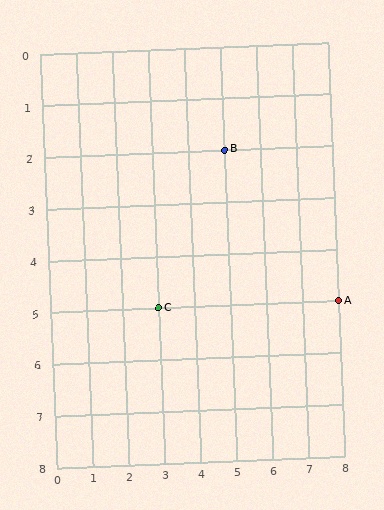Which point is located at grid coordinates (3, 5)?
Point C is at (3, 5).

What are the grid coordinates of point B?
Point B is at grid coordinates (5, 2).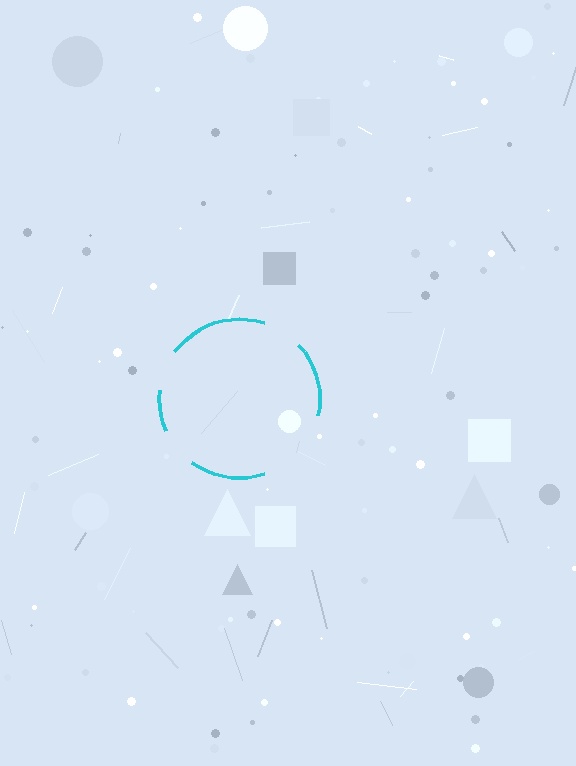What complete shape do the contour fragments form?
The contour fragments form a circle.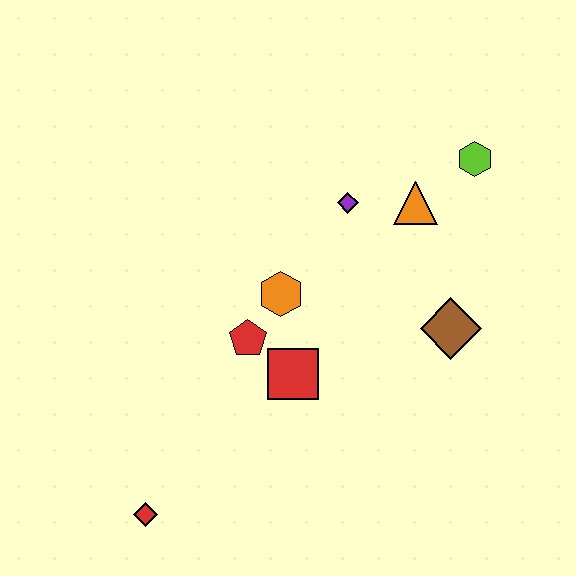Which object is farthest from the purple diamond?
The red diamond is farthest from the purple diamond.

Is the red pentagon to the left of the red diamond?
No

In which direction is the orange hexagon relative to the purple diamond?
The orange hexagon is below the purple diamond.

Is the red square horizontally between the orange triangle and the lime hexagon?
No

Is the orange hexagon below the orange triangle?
Yes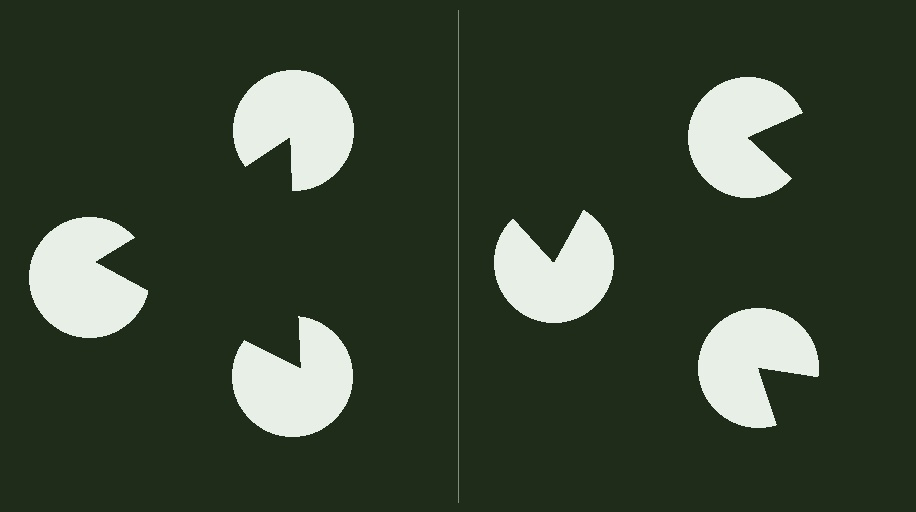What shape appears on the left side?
An illusory triangle.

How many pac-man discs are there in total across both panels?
6 — 3 on each side.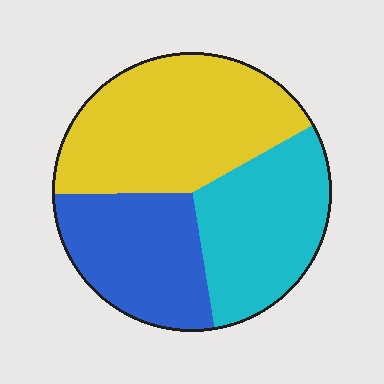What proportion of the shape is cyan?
Cyan takes up about one third (1/3) of the shape.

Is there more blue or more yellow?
Yellow.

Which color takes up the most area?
Yellow, at roughly 40%.